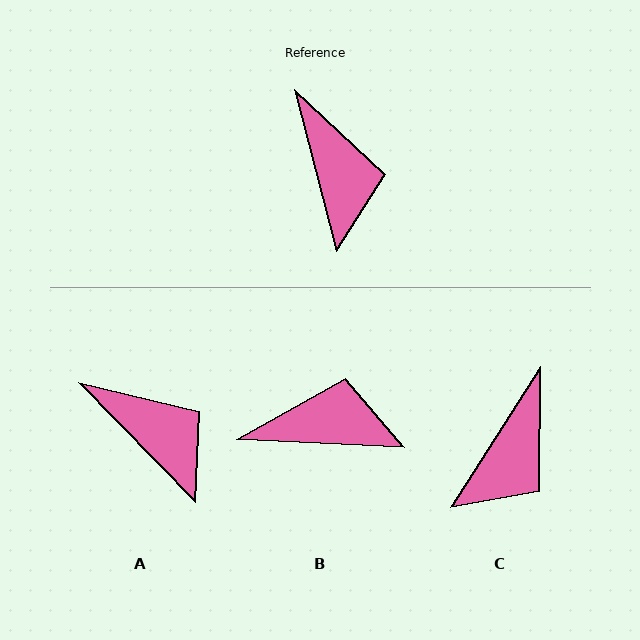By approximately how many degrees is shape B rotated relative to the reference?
Approximately 73 degrees counter-clockwise.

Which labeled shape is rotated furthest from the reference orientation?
B, about 73 degrees away.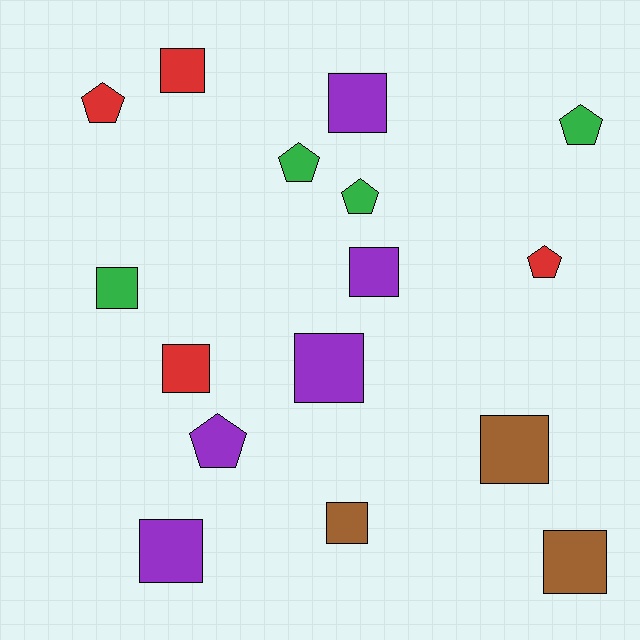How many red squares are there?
There are 2 red squares.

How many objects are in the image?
There are 16 objects.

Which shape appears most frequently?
Square, with 10 objects.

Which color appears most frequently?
Purple, with 5 objects.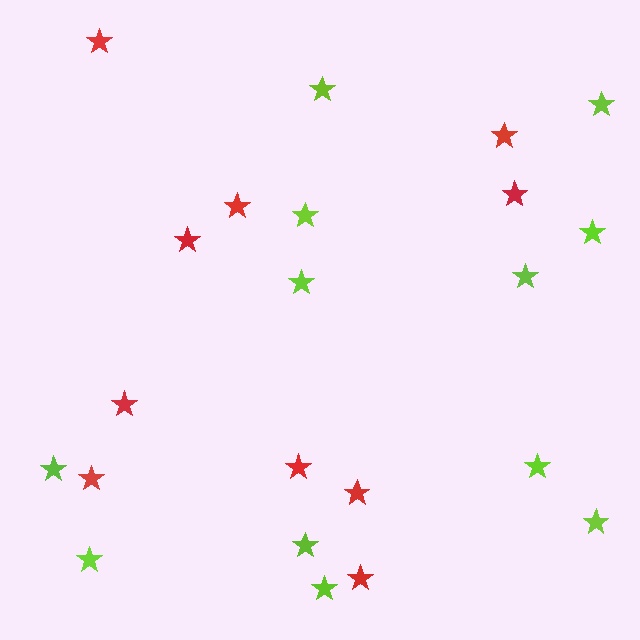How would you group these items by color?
There are 2 groups: one group of red stars (10) and one group of lime stars (12).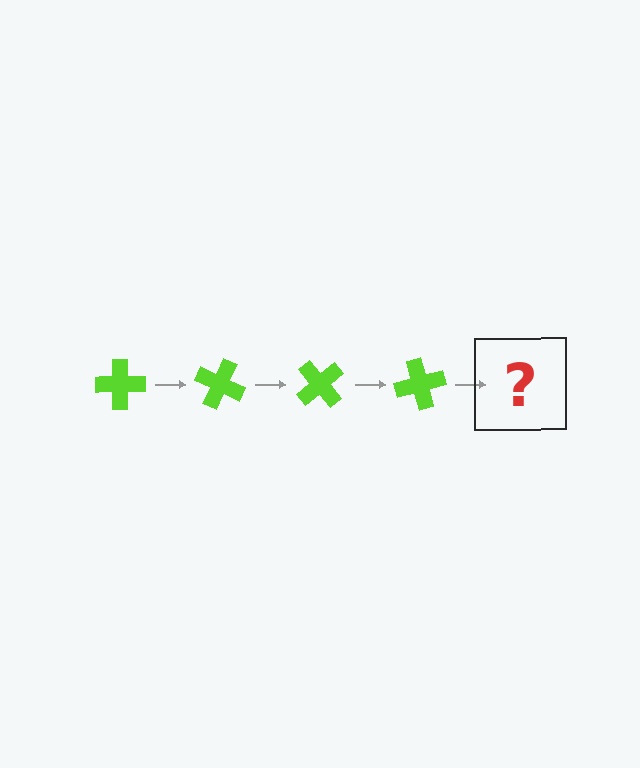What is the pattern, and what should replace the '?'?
The pattern is that the cross rotates 25 degrees each step. The '?' should be a lime cross rotated 100 degrees.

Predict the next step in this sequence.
The next step is a lime cross rotated 100 degrees.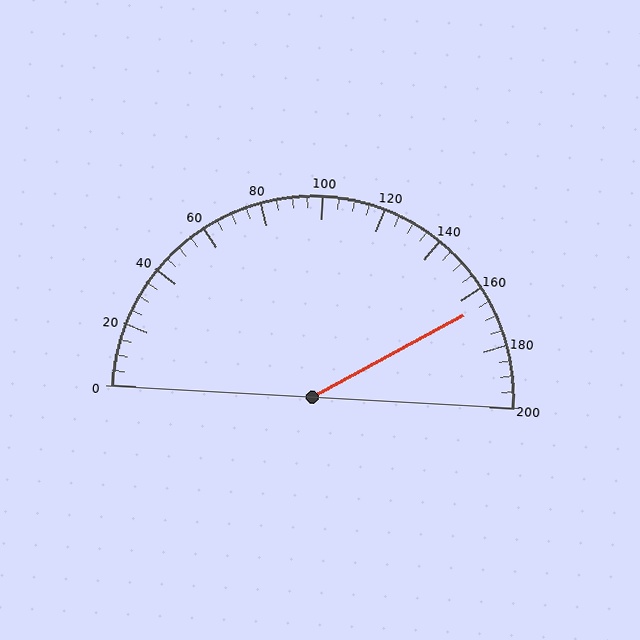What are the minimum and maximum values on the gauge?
The gauge ranges from 0 to 200.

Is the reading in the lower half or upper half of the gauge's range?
The reading is in the upper half of the range (0 to 200).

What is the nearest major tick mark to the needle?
The nearest major tick mark is 160.